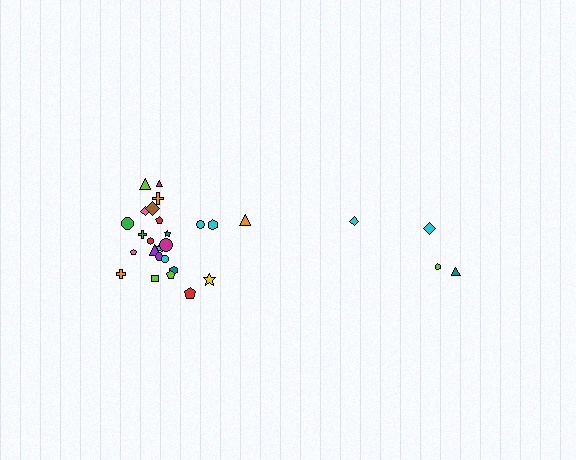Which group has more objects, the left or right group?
The left group.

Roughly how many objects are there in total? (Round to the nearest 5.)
Roughly 30 objects in total.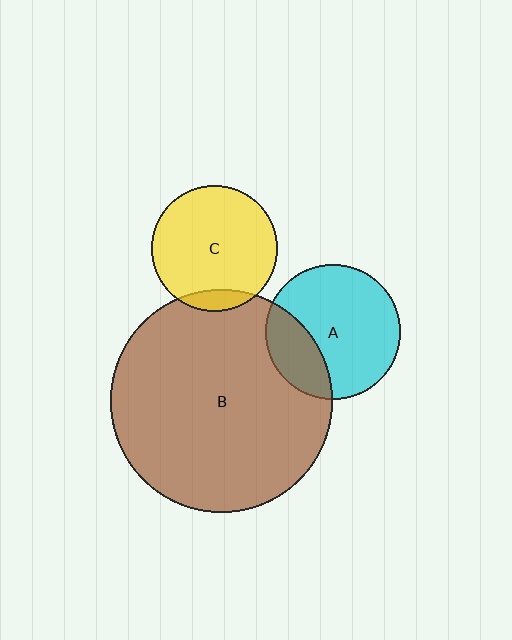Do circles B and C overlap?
Yes.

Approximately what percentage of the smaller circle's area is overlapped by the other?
Approximately 10%.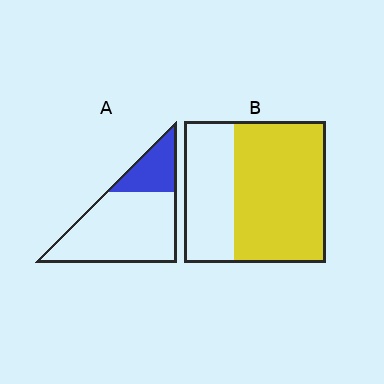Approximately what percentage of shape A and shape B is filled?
A is approximately 25% and B is approximately 65%.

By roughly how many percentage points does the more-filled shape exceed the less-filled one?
By roughly 40 percentage points (B over A).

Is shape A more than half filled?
No.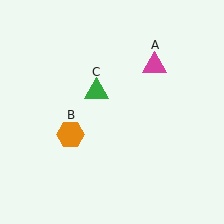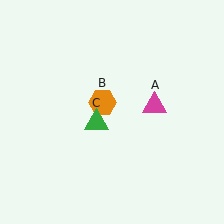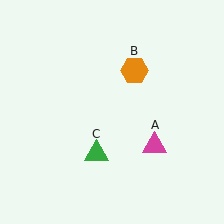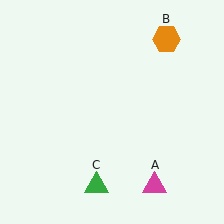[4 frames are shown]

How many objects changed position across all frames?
3 objects changed position: magenta triangle (object A), orange hexagon (object B), green triangle (object C).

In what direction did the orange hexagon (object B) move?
The orange hexagon (object B) moved up and to the right.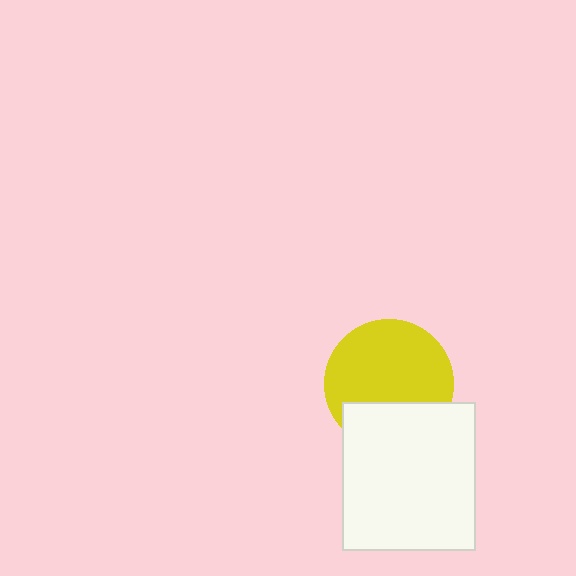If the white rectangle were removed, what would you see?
You would see the complete yellow circle.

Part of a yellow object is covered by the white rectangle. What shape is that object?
It is a circle.